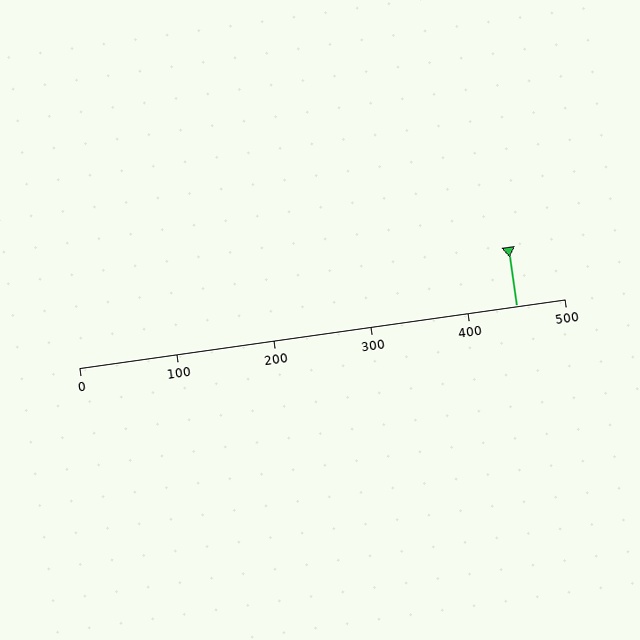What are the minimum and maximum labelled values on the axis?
The axis runs from 0 to 500.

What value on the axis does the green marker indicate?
The marker indicates approximately 450.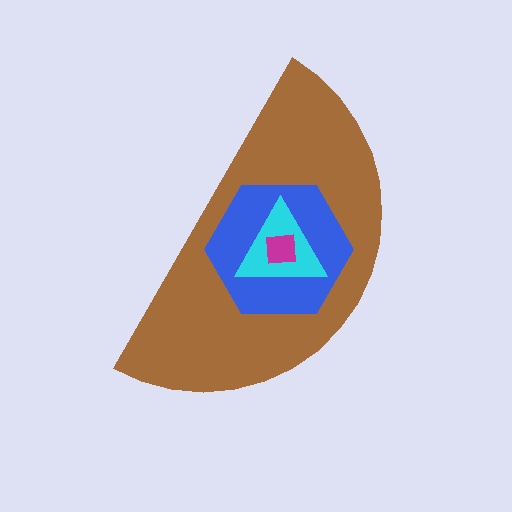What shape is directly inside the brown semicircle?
The blue hexagon.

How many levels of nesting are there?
4.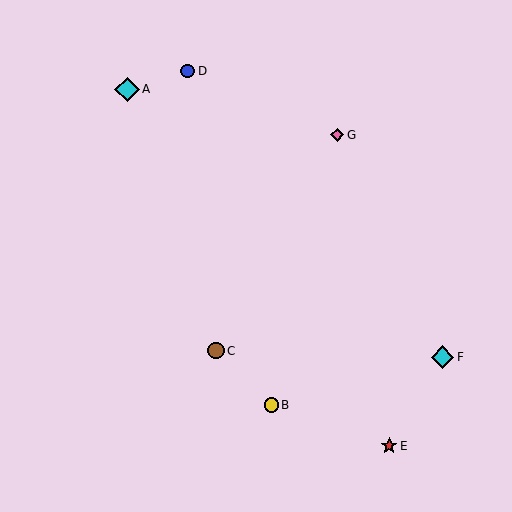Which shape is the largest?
The cyan diamond (labeled A) is the largest.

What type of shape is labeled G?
Shape G is a pink diamond.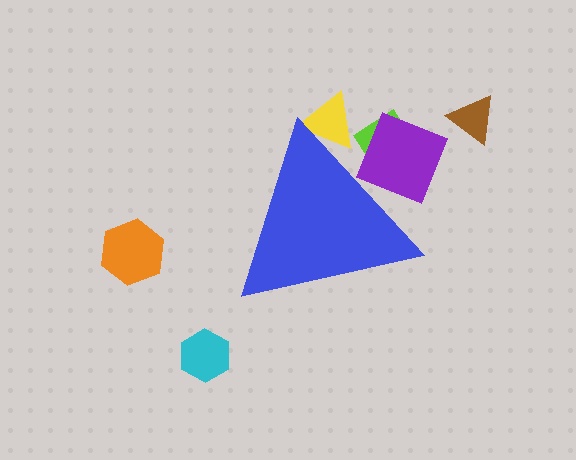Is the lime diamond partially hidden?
Yes, the lime diamond is partially hidden behind the blue triangle.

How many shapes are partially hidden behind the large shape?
3 shapes are partially hidden.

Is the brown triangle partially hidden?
No, the brown triangle is fully visible.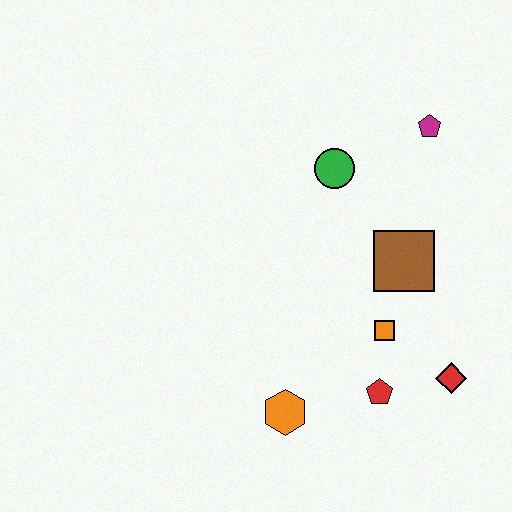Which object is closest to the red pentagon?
The orange square is closest to the red pentagon.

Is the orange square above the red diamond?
Yes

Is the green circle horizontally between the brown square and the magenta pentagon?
No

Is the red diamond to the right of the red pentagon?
Yes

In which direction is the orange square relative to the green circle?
The orange square is below the green circle.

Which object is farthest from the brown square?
The orange hexagon is farthest from the brown square.